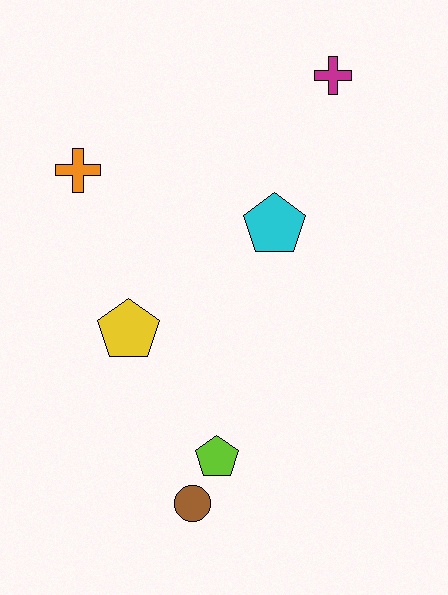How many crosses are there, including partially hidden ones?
There are 2 crosses.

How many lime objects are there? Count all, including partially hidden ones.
There is 1 lime object.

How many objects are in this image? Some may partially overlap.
There are 6 objects.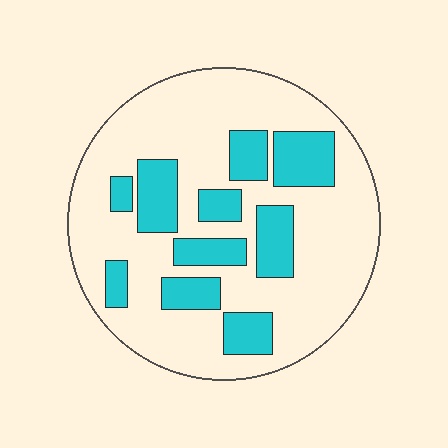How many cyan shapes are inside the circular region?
10.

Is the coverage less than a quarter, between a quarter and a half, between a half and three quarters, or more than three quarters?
Between a quarter and a half.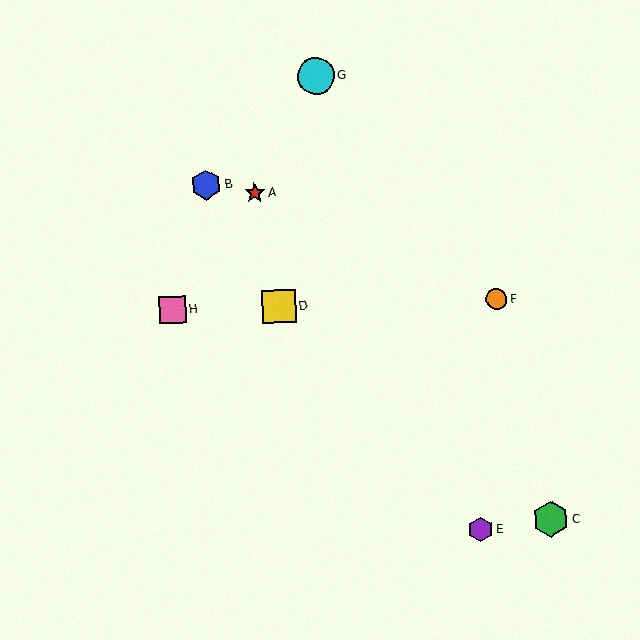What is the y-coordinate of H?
Object H is at y≈310.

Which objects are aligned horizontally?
Objects D, F, H are aligned horizontally.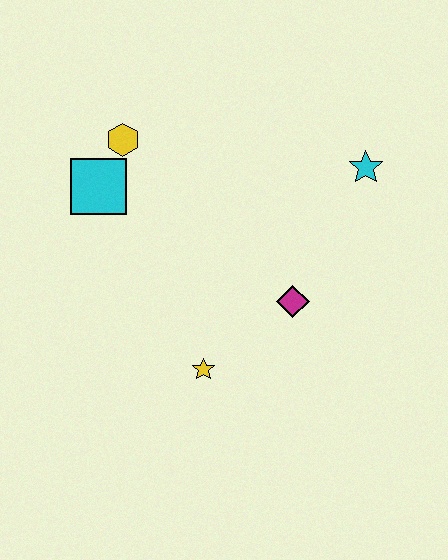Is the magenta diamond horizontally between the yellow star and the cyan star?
Yes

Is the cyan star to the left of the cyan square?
No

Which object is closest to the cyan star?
The magenta diamond is closest to the cyan star.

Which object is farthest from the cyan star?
The cyan square is farthest from the cyan star.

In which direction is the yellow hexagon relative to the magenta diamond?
The yellow hexagon is to the left of the magenta diamond.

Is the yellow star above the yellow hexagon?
No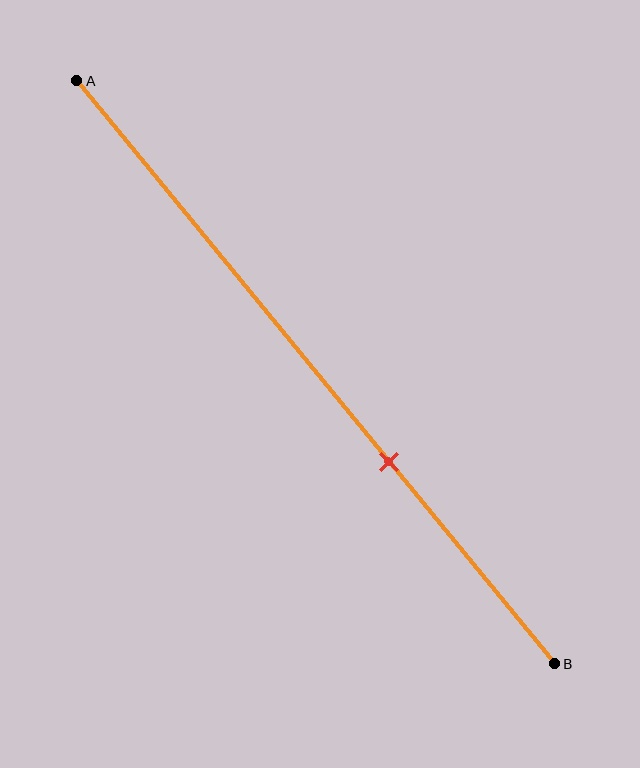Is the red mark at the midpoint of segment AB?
No, the mark is at about 65% from A, not at the 50% midpoint.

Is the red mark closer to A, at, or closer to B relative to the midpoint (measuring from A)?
The red mark is closer to point B than the midpoint of segment AB.